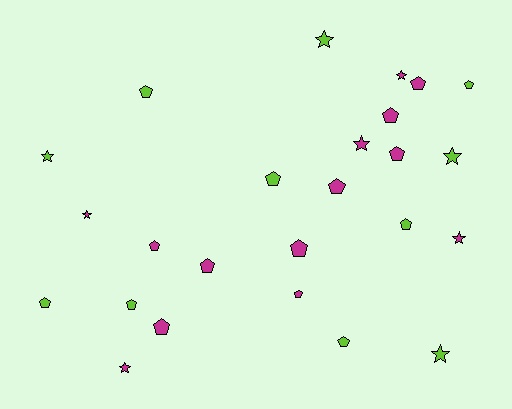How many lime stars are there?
There are 4 lime stars.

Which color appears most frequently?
Magenta, with 14 objects.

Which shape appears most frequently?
Pentagon, with 16 objects.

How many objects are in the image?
There are 25 objects.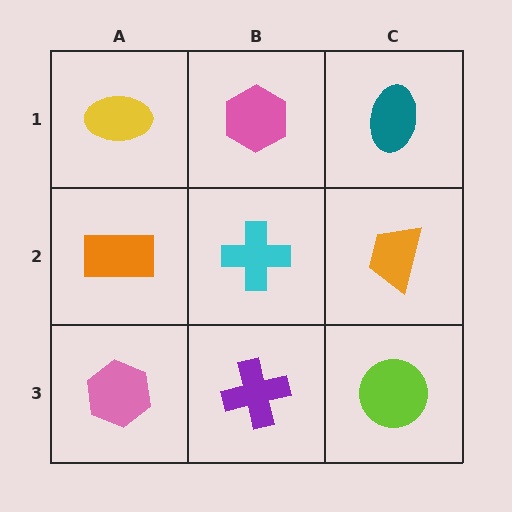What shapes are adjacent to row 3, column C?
An orange trapezoid (row 2, column C), a purple cross (row 3, column B).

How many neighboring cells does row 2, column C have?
3.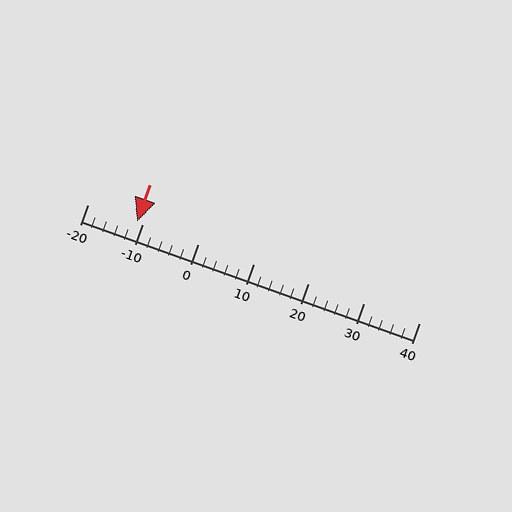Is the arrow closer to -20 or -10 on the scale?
The arrow is closer to -10.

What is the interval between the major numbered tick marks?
The major tick marks are spaced 10 units apart.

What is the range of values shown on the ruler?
The ruler shows values from -20 to 40.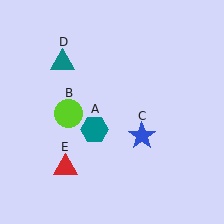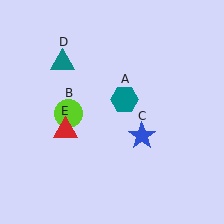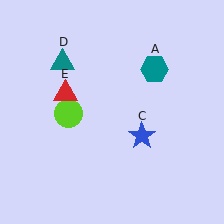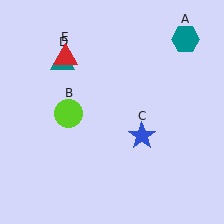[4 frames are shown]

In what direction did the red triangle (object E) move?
The red triangle (object E) moved up.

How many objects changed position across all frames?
2 objects changed position: teal hexagon (object A), red triangle (object E).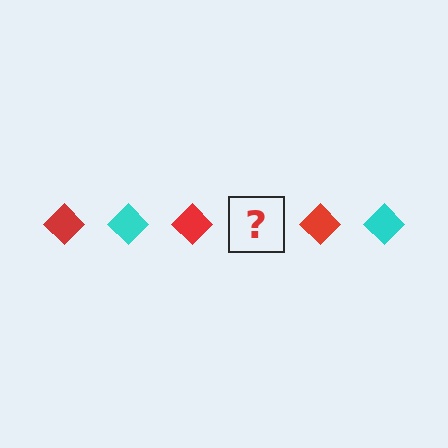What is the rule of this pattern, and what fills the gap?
The rule is that the pattern cycles through red, cyan diamonds. The gap should be filled with a cyan diamond.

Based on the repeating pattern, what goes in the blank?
The blank should be a cyan diamond.